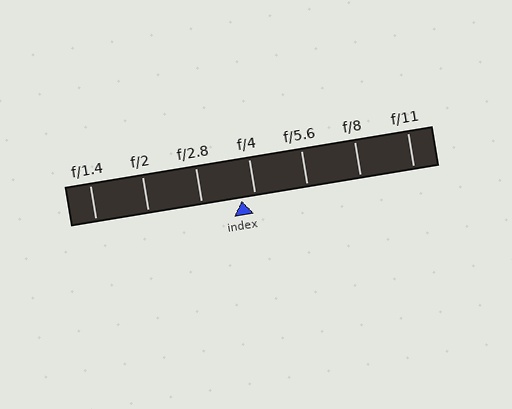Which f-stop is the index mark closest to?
The index mark is closest to f/4.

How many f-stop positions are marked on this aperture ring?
There are 7 f-stop positions marked.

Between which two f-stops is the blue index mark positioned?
The index mark is between f/2.8 and f/4.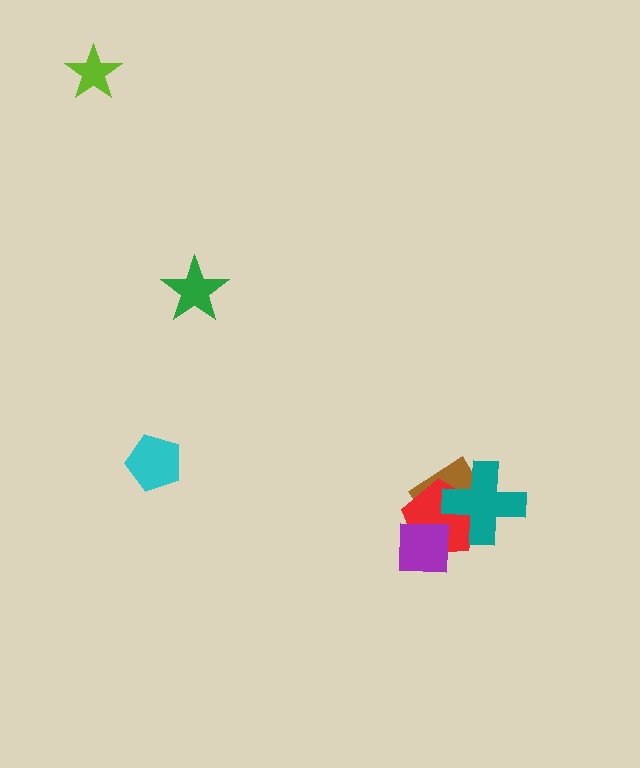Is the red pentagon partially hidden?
Yes, it is partially covered by another shape.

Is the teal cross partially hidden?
No, no other shape covers it.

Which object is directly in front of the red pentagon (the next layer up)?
The teal cross is directly in front of the red pentagon.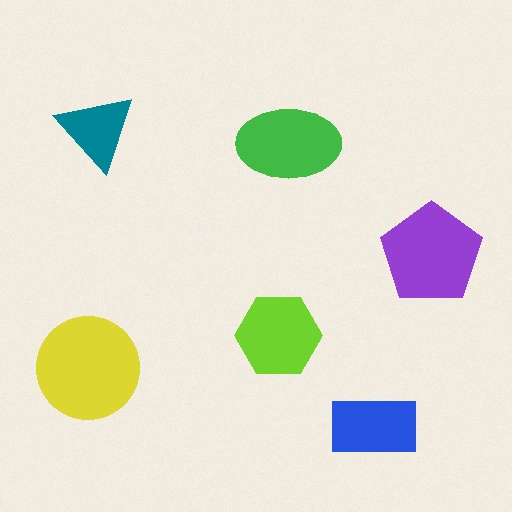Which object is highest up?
The teal triangle is topmost.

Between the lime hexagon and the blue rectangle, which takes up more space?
The lime hexagon.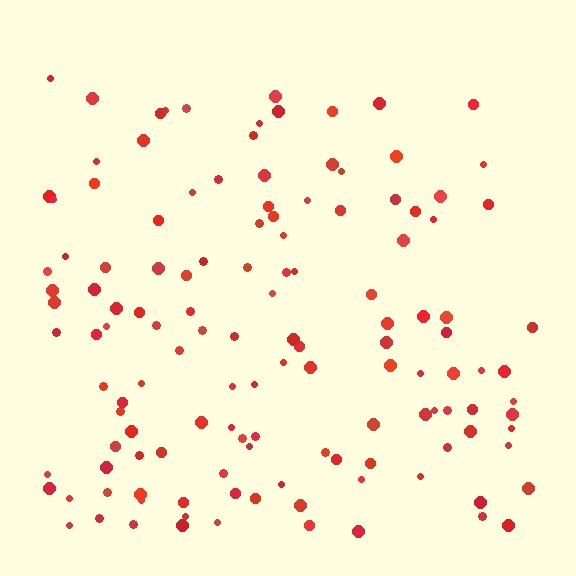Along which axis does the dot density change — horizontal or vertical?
Vertical.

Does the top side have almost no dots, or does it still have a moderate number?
Still a moderate number, just noticeably fewer than the bottom.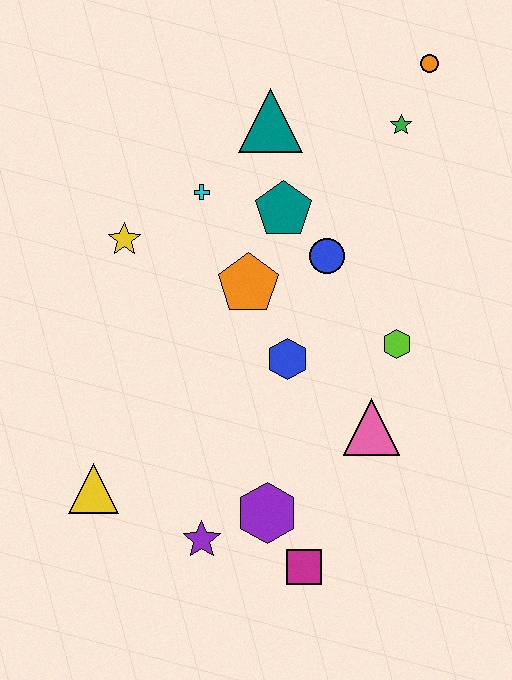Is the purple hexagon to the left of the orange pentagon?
No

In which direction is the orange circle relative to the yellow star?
The orange circle is to the right of the yellow star.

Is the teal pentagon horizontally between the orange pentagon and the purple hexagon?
No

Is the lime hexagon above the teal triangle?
No